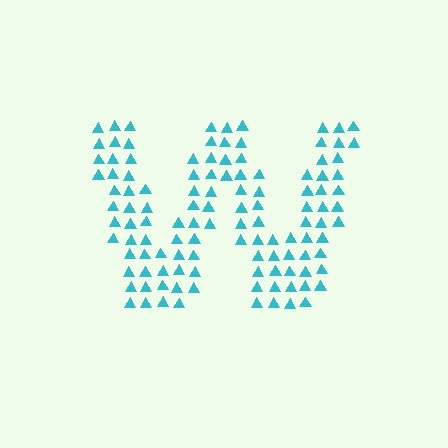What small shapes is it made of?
It is made of small triangles.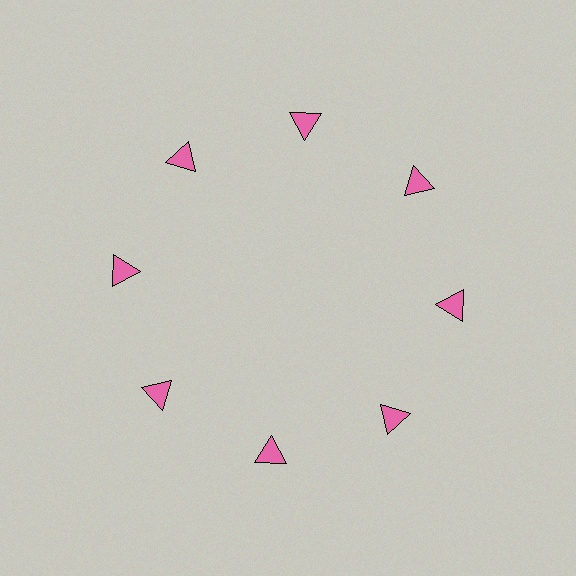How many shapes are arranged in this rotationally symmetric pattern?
There are 8 shapes, arranged in 8 groups of 1.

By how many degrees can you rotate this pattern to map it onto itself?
The pattern maps onto itself every 45 degrees of rotation.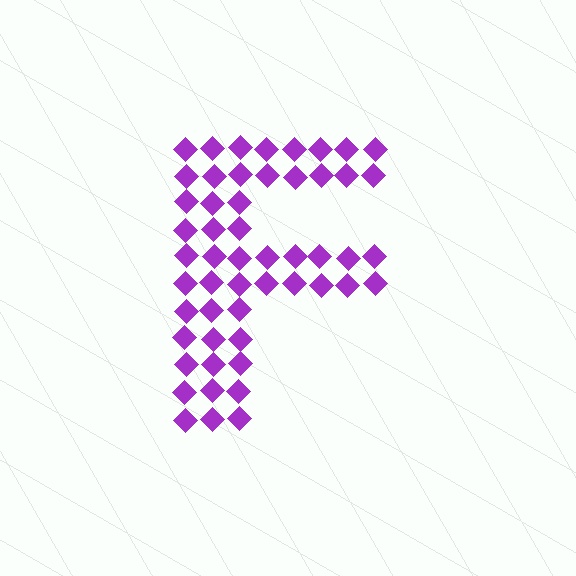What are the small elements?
The small elements are diamonds.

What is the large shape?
The large shape is the letter F.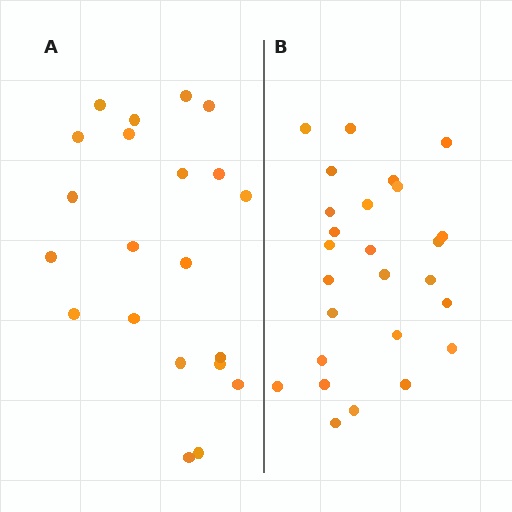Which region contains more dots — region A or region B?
Region B (the right region) has more dots.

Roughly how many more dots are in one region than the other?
Region B has about 5 more dots than region A.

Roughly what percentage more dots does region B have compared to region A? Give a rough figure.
About 25% more.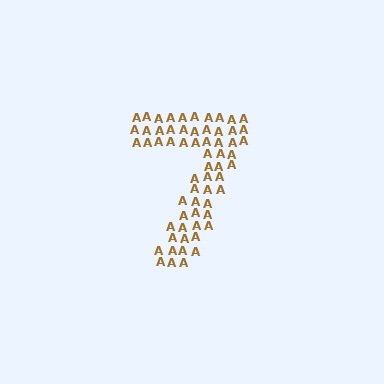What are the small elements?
The small elements are letter A's.